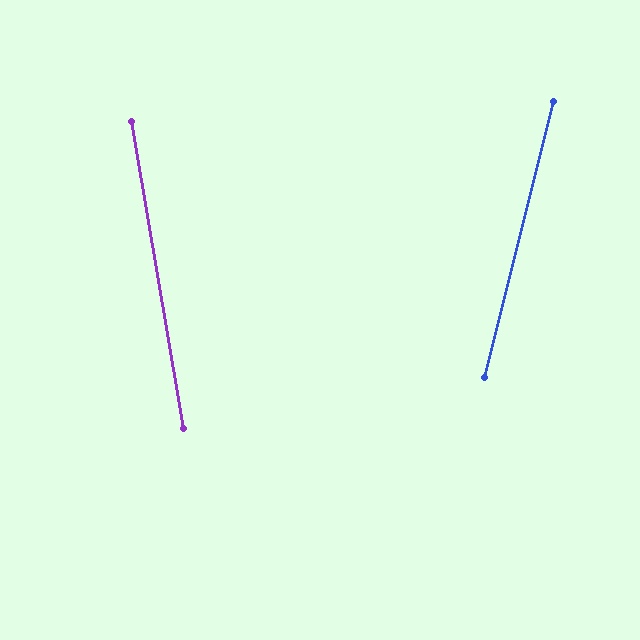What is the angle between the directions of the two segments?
Approximately 24 degrees.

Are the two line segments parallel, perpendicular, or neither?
Neither parallel nor perpendicular — they differ by about 24°.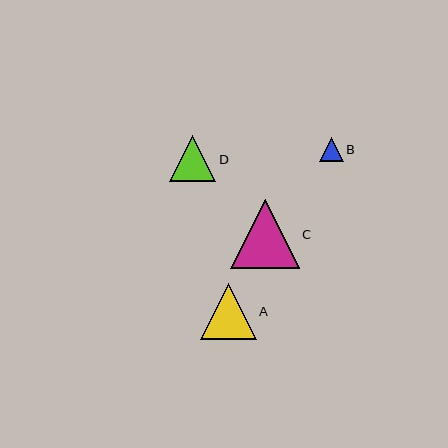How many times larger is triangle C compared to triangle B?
Triangle C is approximately 2.9 times the size of triangle B.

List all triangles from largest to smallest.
From largest to smallest: C, A, D, B.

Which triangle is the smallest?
Triangle B is the smallest with a size of approximately 24 pixels.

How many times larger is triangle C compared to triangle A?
Triangle C is approximately 1.2 times the size of triangle A.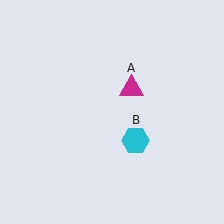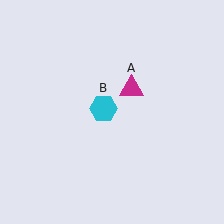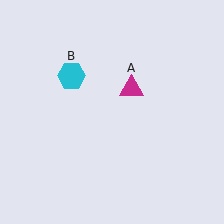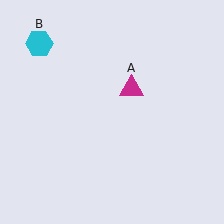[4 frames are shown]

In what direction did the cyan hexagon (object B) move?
The cyan hexagon (object B) moved up and to the left.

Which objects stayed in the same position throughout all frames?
Magenta triangle (object A) remained stationary.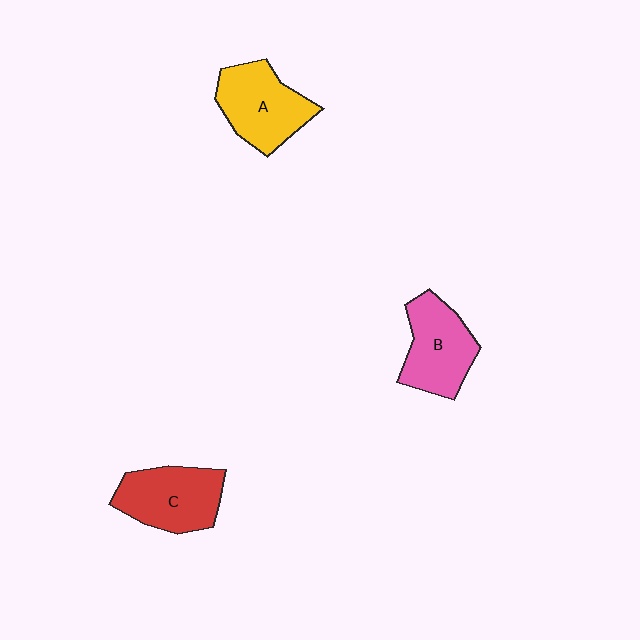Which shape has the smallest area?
Shape B (pink).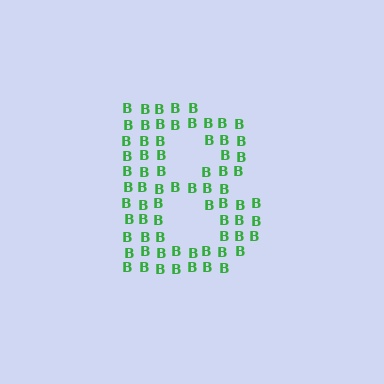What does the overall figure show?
The overall figure shows the letter B.